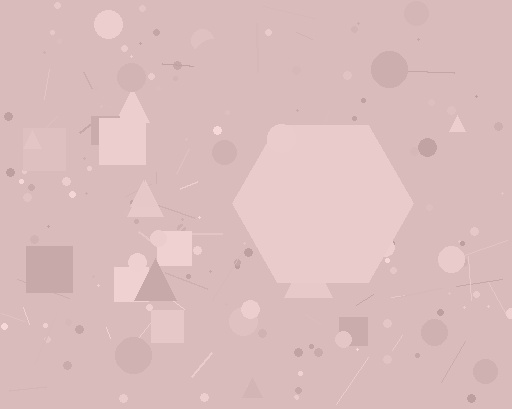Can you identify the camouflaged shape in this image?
The camouflaged shape is a hexagon.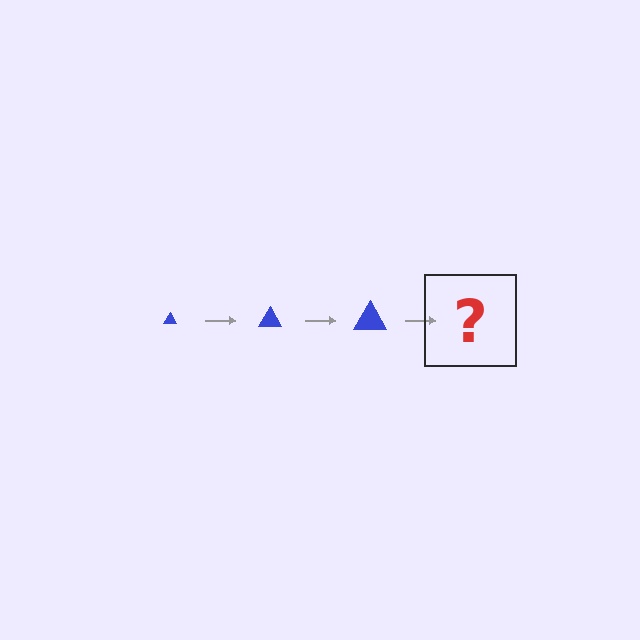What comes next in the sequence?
The next element should be a blue triangle, larger than the previous one.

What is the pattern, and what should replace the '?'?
The pattern is that the triangle gets progressively larger each step. The '?' should be a blue triangle, larger than the previous one.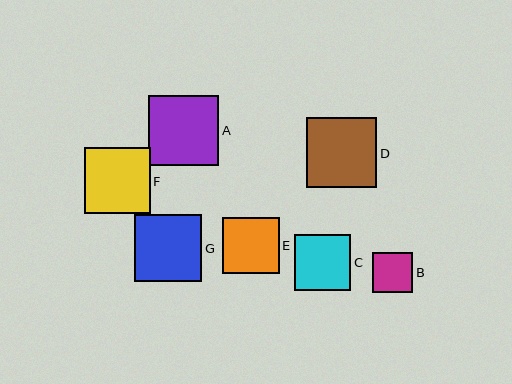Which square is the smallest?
Square B is the smallest with a size of approximately 40 pixels.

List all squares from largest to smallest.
From largest to smallest: D, A, G, F, E, C, B.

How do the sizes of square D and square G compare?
Square D and square G are approximately the same size.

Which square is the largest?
Square D is the largest with a size of approximately 70 pixels.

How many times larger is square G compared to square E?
Square G is approximately 1.2 times the size of square E.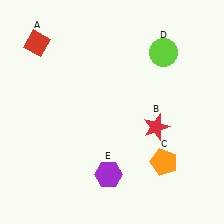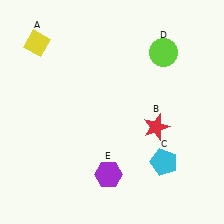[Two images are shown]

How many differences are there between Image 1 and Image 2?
There are 2 differences between the two images.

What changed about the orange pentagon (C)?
In Image 1, C is orange. In Image 2, it changed to cyan.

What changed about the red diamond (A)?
In Image 1, A is red. In Image 2, it changed to yellow.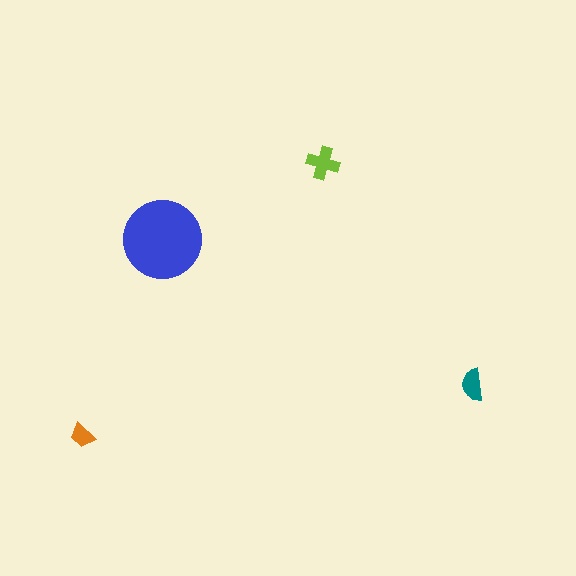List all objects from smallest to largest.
The orange trapezoid, the teal semicircle, the lime cross, the blue circle.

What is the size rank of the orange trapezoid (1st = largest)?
4th.